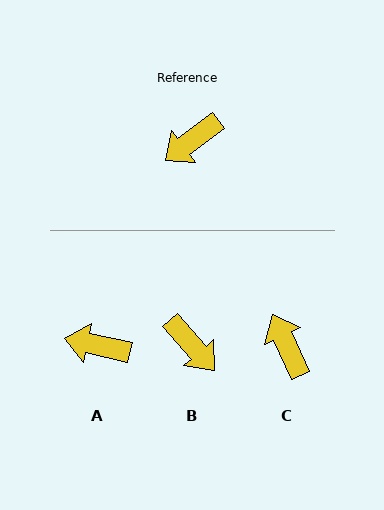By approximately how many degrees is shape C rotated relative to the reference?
Approximately 102 degrees clockwise.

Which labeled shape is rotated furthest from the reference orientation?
C, about 102 degrees away.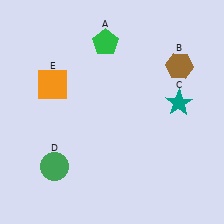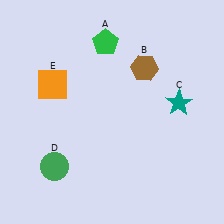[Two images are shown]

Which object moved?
The brown hexagon (B) moved left.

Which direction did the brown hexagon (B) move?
The brown hexagon (B) moved left.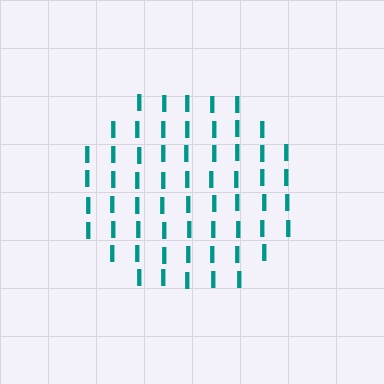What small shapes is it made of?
It is made of small letter I's.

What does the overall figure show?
The overall figure shows a circle.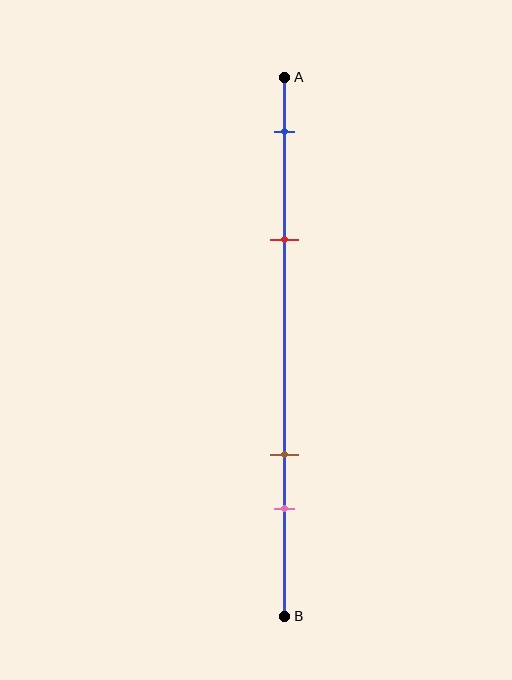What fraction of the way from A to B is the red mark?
The red mark is approximately 30% (0.3) of the way from A to B.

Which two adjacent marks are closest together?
The brown and pink marks are the closest adjacent pair.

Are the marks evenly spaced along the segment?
No, the marks are not evenly spaced.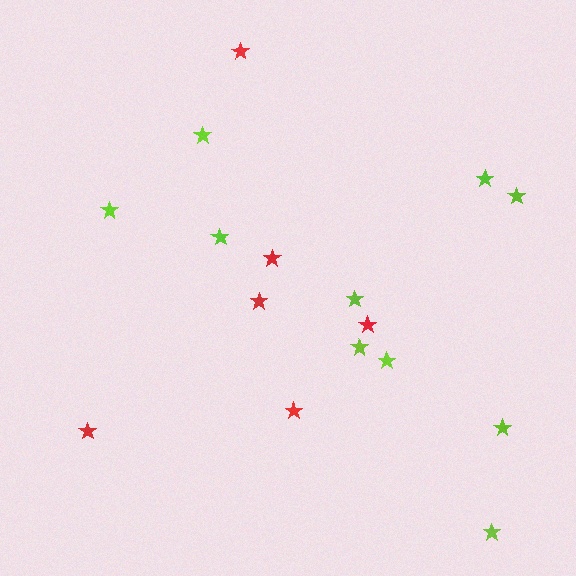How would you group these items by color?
There are 2 groups: one group of red stars (6) and one group of lime stars (10).